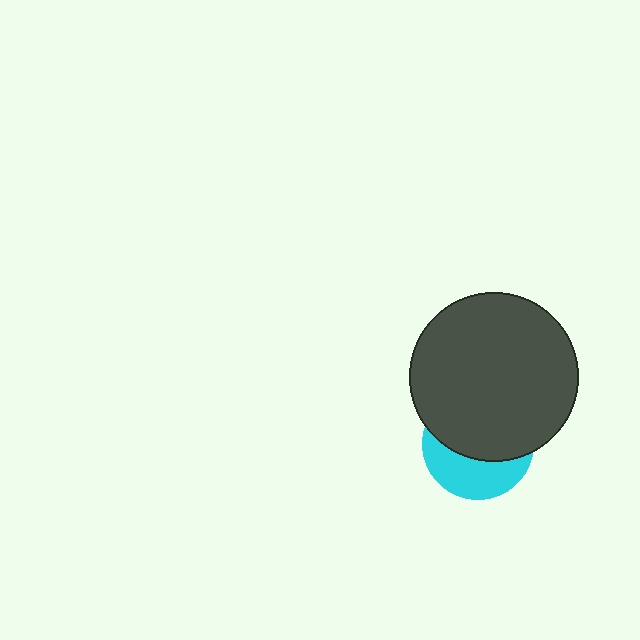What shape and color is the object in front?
The object in front is a dark gray circle.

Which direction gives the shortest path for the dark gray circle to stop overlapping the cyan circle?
Moving up gives the shortest separation.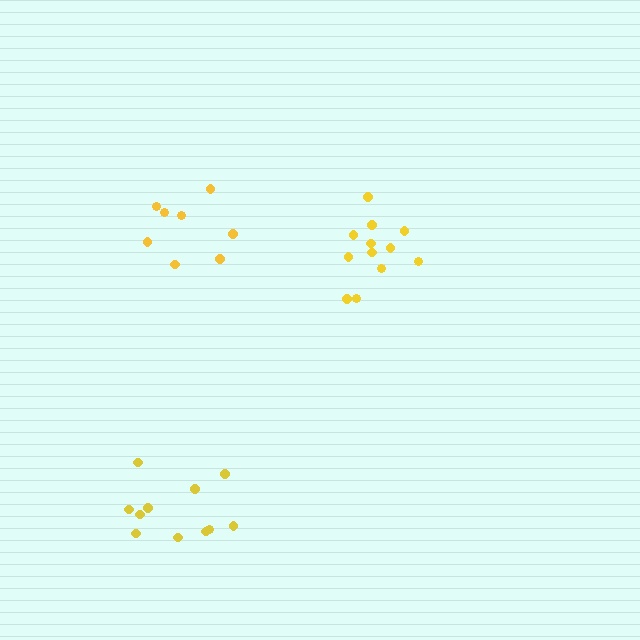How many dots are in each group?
Group 1: 12 dots, Group 2: 8 dots, Group 3: 11 dots (31 total).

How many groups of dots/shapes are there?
There are 3 groups.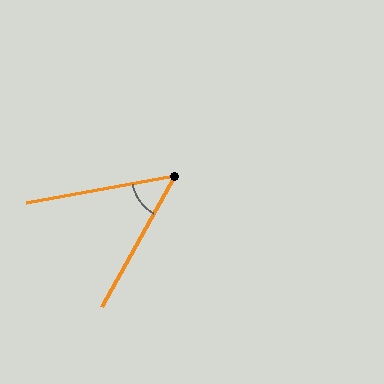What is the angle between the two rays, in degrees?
Approximately 50 degrees.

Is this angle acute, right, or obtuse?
It is acute.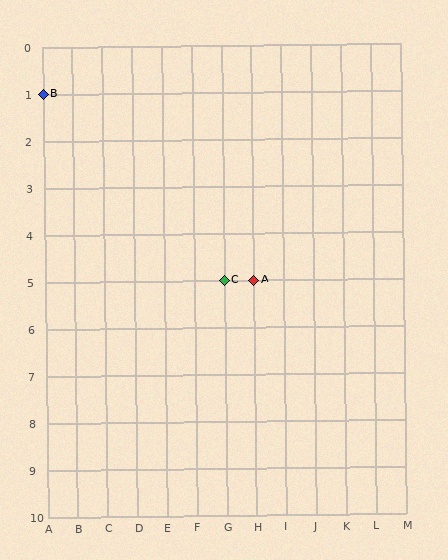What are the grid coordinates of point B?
Point B is at grid coordinates (A, 1).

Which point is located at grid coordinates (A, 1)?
Point B is at (A, 1).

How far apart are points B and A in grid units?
Points B and A are 7 columns and 4 rows apart (about 8.1 grid units diagonally).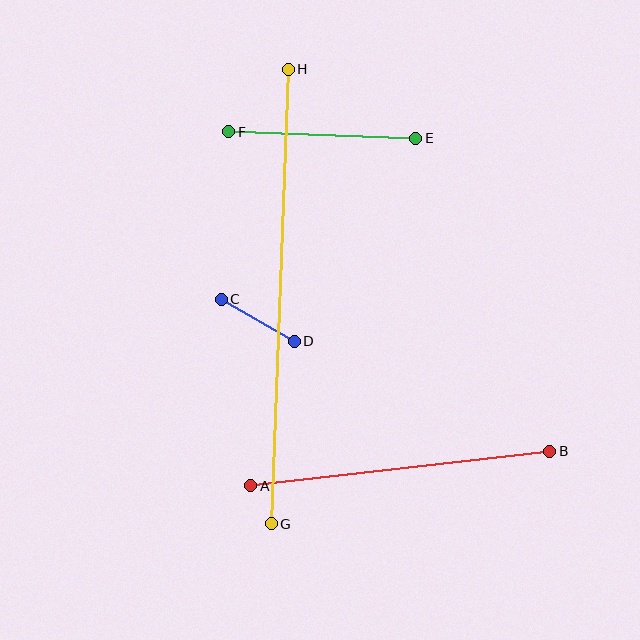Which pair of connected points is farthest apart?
Points G and H are farthest apart.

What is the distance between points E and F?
The distance is approximately 187 pixels.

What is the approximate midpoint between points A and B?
The midpoint is at approximately (400, 468) pixels.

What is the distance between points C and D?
The distance is approximately 84 pixels.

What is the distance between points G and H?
The distance is approximately 455 pixels.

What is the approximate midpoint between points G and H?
The midpoint is at approximately (280, 297) pixels.